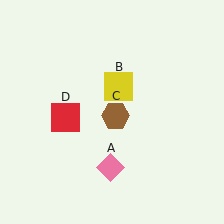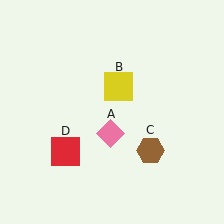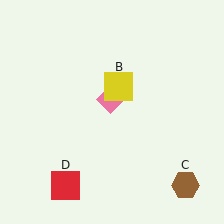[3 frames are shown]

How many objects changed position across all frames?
3 objects changed position: pink diamond (object A), brown hexagon (object C), red square (object D).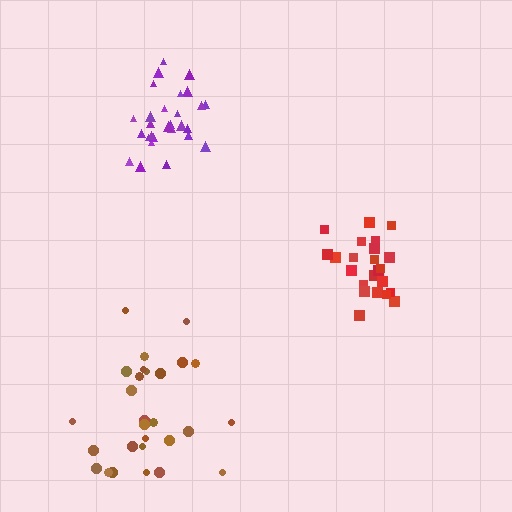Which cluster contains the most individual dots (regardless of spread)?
Purple (28).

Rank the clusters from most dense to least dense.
purple, red, brown.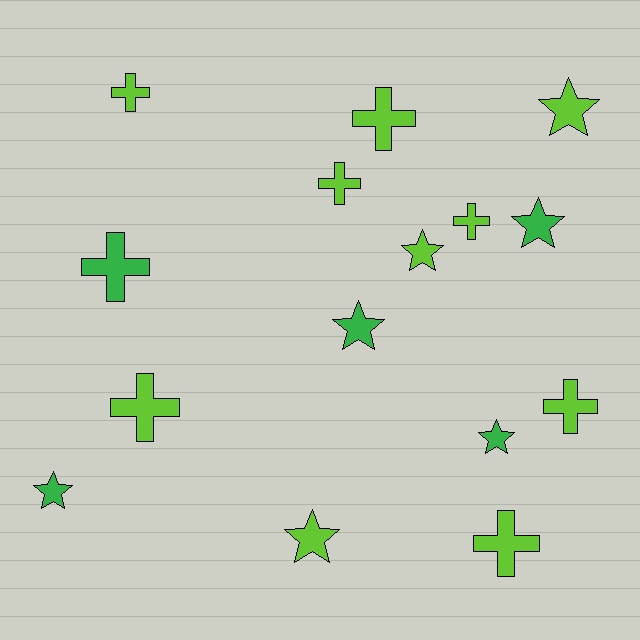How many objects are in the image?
There are 15 objects.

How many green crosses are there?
There is 1 green cross.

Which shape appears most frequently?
Cross, with 8 objects.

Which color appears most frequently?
Lime, with 10 objects.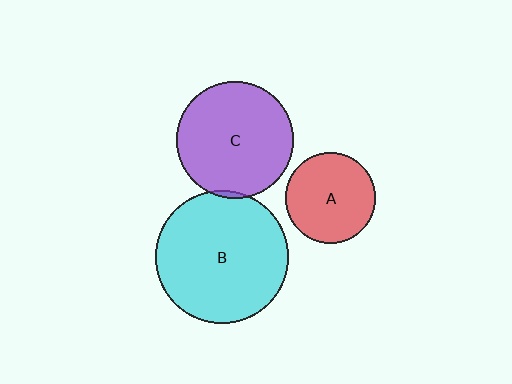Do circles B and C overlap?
Yes.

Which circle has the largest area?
Circle B (cyan).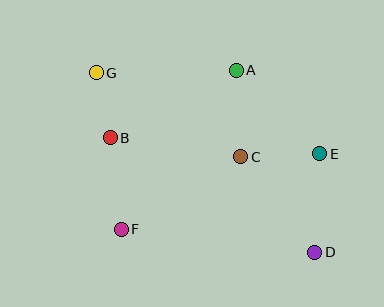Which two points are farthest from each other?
Points D and G are farthest from each other.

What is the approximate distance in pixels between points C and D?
The distance between C and D is approximately 121 pixels.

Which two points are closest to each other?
Points B and G are closest to each other.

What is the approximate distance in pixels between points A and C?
The distance between A and C is approximately 87 pixels.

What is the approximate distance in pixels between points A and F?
The distance between A and F is approximately 196 pixels.